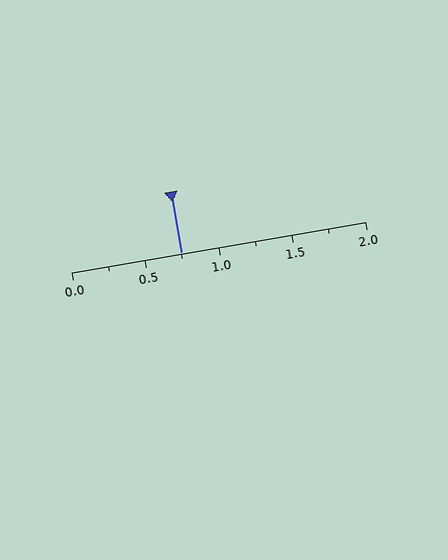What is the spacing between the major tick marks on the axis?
The major ticks are spaced 0.5 apart.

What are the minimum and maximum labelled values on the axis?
The axis runs from 0.0 to 2.0.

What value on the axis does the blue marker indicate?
The marker indicates approximately 0.75.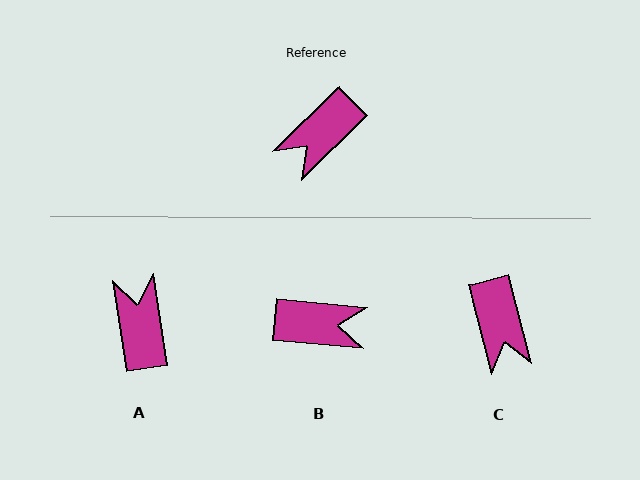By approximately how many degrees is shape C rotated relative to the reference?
Approximately 60 degrees counter-clockwise.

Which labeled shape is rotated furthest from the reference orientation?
B, about 130 degrees away.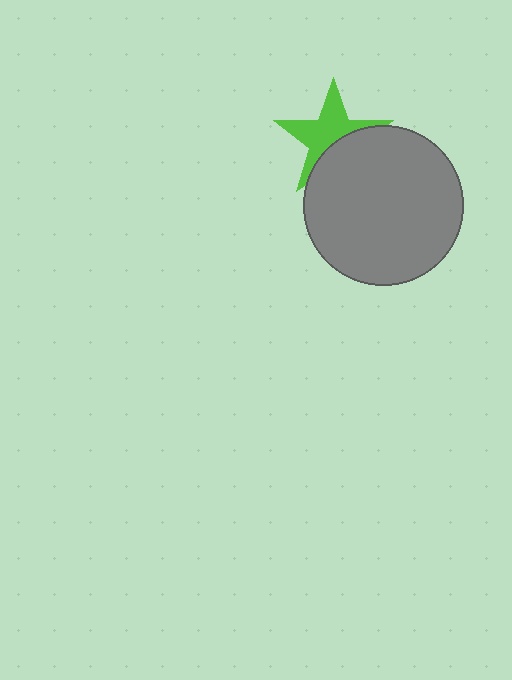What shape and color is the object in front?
The object in front is a gray circle.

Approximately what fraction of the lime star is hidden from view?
Roughly 41% of the lime star is hidden behind the gray circle.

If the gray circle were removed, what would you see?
You would see the complete lime star.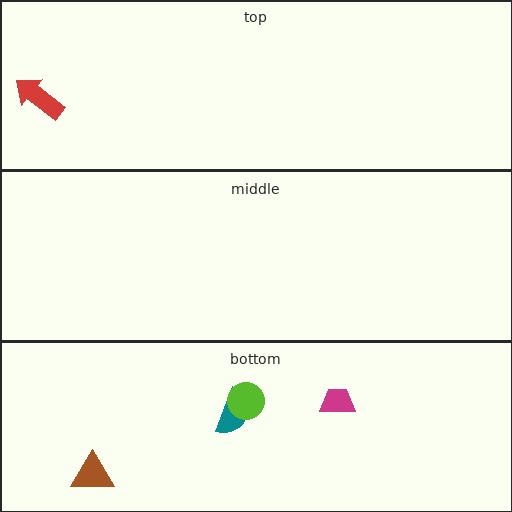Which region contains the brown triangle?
The bottom region.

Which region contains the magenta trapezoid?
The bottom region.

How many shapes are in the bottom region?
4.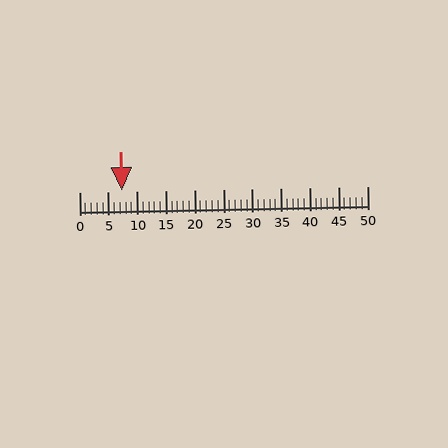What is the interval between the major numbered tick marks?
The major tick marks are spaced 5 units apart.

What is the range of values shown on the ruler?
The ruler shows values from 0 to 50.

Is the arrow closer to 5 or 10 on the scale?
The arrow is closer to 5.